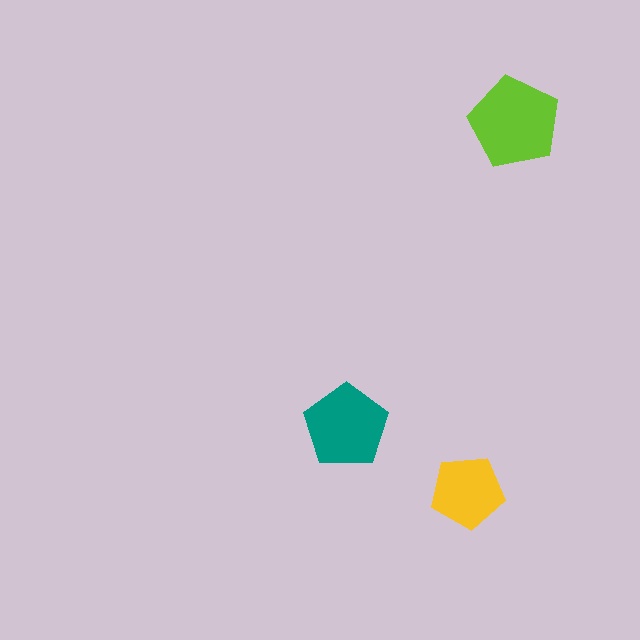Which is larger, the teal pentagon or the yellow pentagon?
The teal one.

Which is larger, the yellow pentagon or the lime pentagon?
The lime one.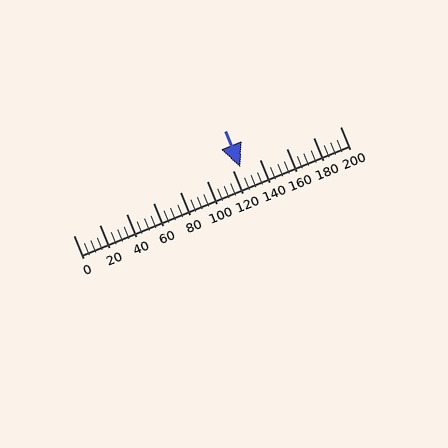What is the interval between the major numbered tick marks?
The major tick marks are spaced 20 units apart.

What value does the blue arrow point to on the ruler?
The blue arrow points to approximately 125.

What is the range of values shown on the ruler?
The ruler shows values from 0 to 200.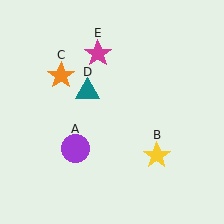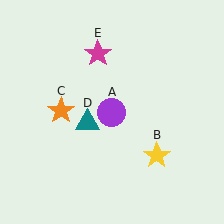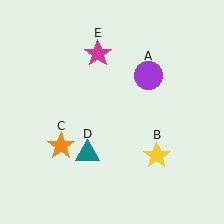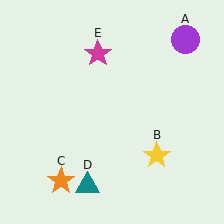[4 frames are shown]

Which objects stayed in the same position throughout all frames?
Yellow star (object B) and magenta star (object E) remained stationary.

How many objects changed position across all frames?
3 objects changed position: purple circle (object A), orange star (object C), teal triangle (object D).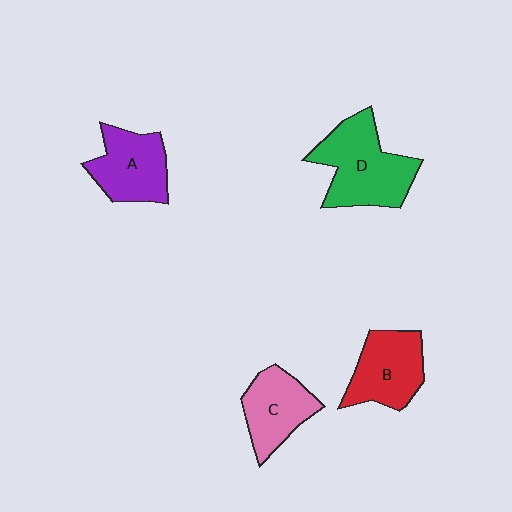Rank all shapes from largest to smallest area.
From largest to smallest: D (green), B (red), A (purple), C (pink).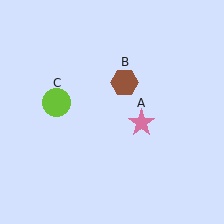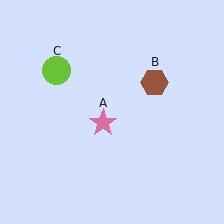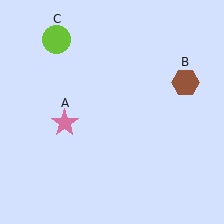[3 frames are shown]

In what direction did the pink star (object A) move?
The pink star (object A) moved left.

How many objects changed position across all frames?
3 objects changed position: pink star (object A), brown hexagon (object B), lime circle (object C).